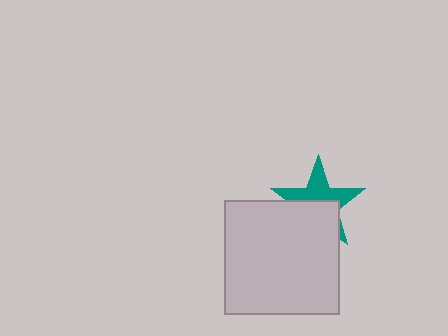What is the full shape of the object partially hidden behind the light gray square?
The partially hidden object is a teal star.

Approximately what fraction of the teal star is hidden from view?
Roughly 50% of the teal star is hidden behind the light gray square.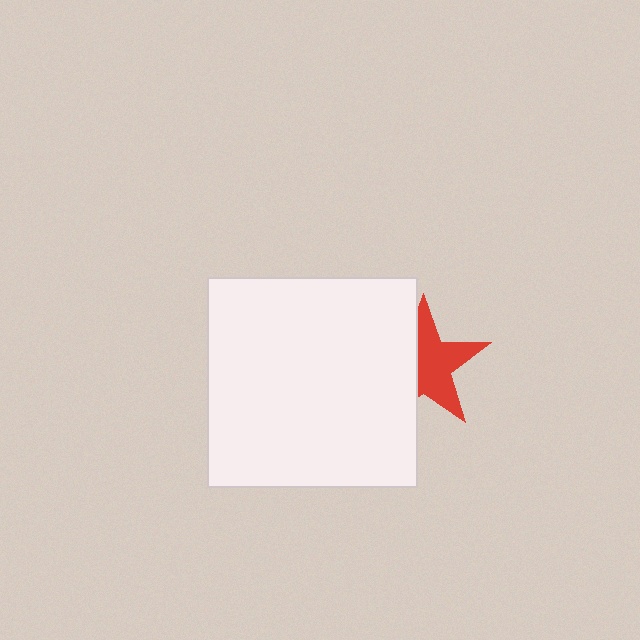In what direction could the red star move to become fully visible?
The red star could move right. That would shift it out from behind the white square entirely.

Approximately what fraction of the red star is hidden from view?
Roughly 41% of the red star is hidden behind the white square.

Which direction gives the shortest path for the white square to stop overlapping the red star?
Moving left gives the shortest separation.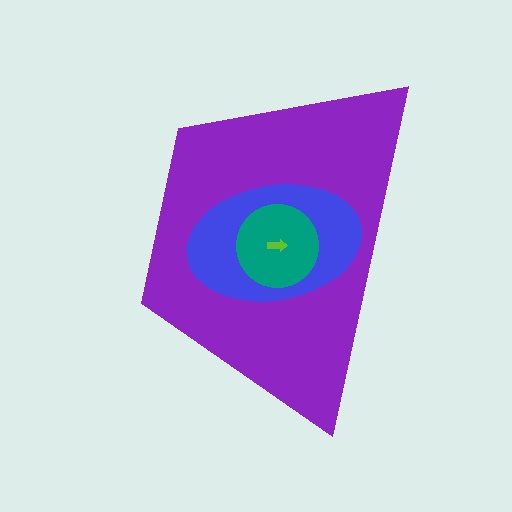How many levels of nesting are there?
4.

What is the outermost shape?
The purple trapezoid.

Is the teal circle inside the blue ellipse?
Yes.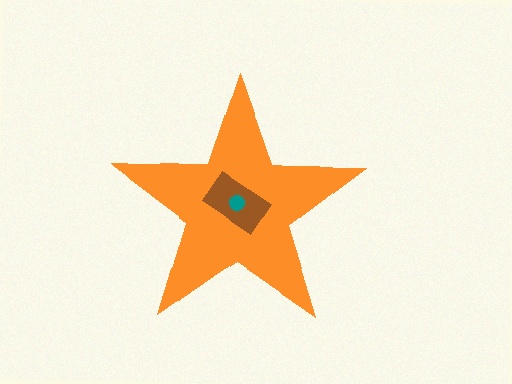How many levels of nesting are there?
3.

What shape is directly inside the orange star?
The brown rectangle.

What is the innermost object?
The teal circle.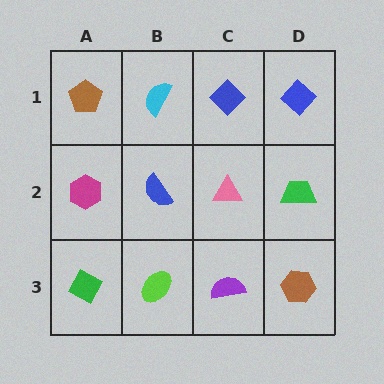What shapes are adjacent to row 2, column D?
A blue diamond (row 1, column D), a brown hexagon (row 3, column D), a pink triangle (row 2, column C).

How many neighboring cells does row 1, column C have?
3.